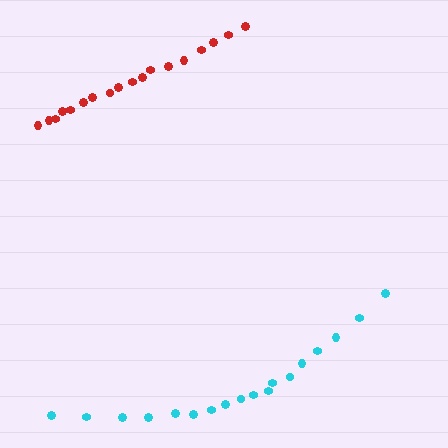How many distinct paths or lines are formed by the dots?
There are 2 distinct paths.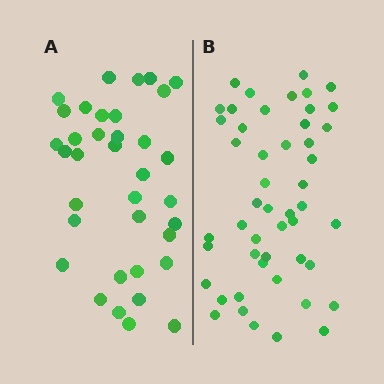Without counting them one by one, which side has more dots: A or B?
Region B (the right region) has more dots.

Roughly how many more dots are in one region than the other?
Region B has approximately 15 more dots than region A.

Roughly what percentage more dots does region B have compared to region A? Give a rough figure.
About 35% more.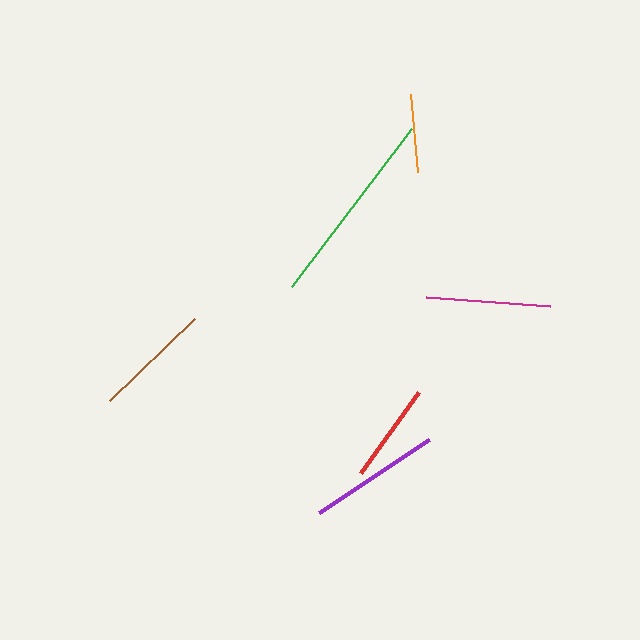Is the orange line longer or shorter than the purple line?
The purple line is longer than the orange line.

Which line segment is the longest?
The green line is the longest at approximately 198 pixels.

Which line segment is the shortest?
The orange line is the shortest at approximately 78 pixels.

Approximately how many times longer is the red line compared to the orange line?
The red line is approximately 1.3 times the length of the orange line.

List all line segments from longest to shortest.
From longest to shortest: green, purple, magenta, brown, red, orange.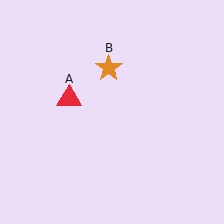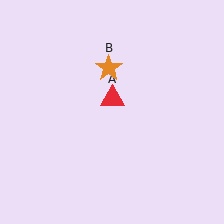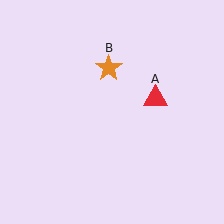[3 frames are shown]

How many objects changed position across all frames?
1 object changed position: red triangle (object A).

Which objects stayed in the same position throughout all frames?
Orange star (object B) remained stationary.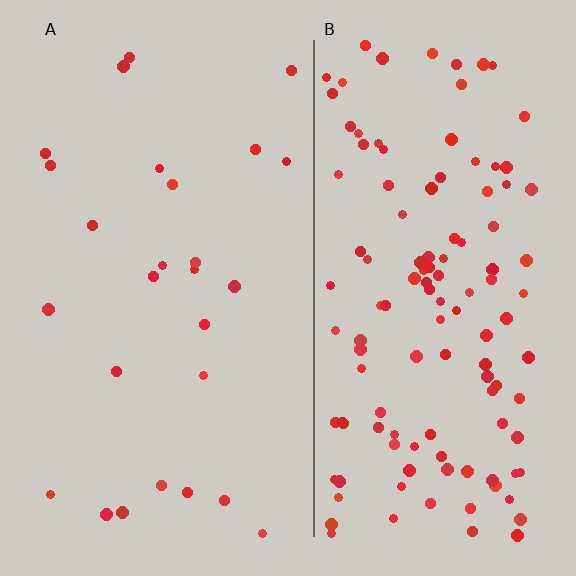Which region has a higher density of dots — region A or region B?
B (the right).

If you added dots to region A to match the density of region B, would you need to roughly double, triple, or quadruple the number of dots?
Approximately quadruple.